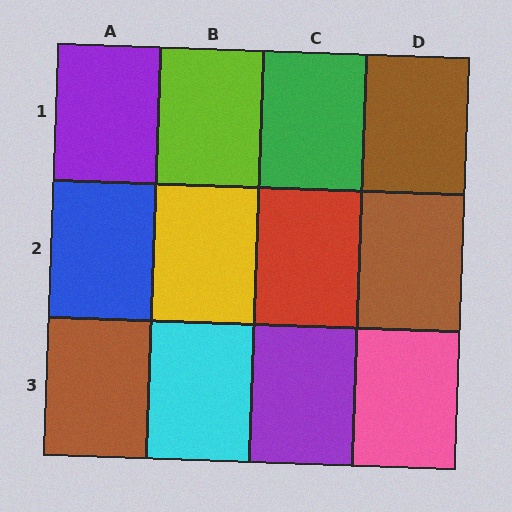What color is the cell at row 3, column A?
Brown.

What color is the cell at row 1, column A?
Purple.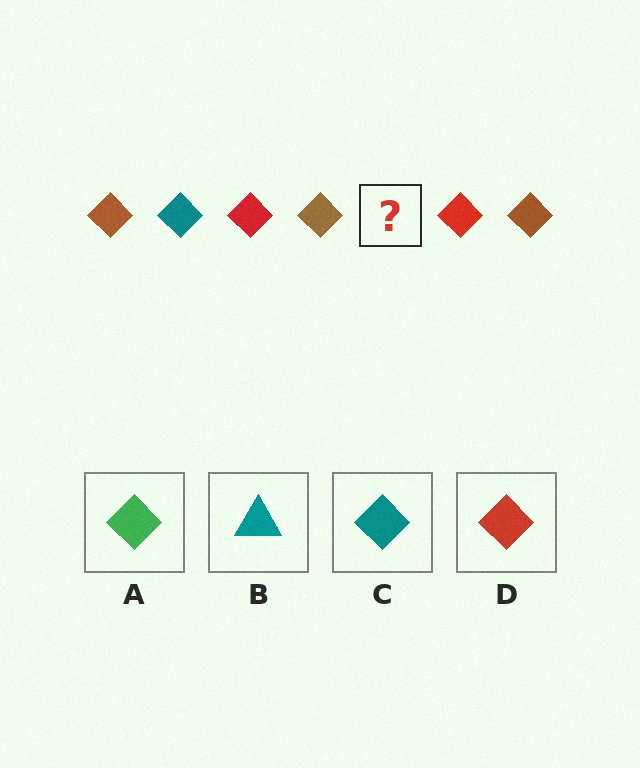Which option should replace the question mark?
Option C.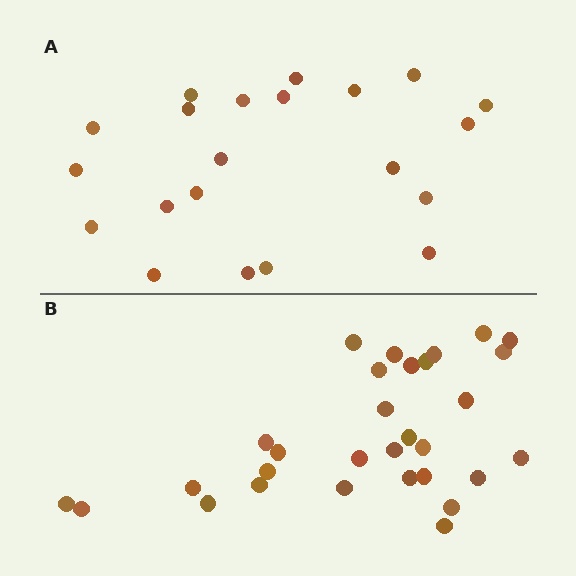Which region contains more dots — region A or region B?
Region B (the bottom region) has more dots.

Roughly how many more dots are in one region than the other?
Region B has roughly 8 or so more dots than region A.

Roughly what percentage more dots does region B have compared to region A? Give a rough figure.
About 45% more.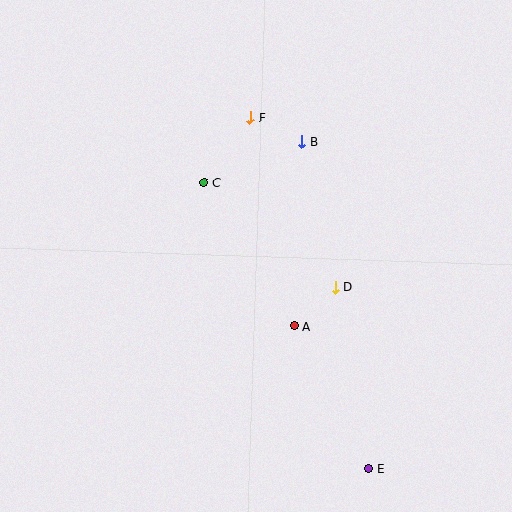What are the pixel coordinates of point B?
Point B is at (302, 142).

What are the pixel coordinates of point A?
Point A is at (294, 326).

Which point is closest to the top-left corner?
Point C is closest to the top-left corner.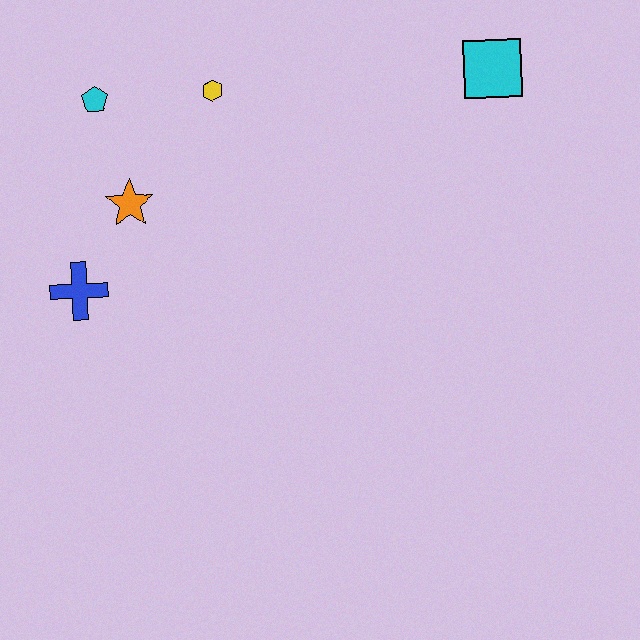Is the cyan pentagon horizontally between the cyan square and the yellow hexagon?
No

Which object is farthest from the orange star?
The cyan square is farthest from the orange star.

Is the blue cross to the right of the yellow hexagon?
No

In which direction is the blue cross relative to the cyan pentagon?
The blue cross is below the cyan pentagon.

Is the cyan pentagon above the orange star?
Yes